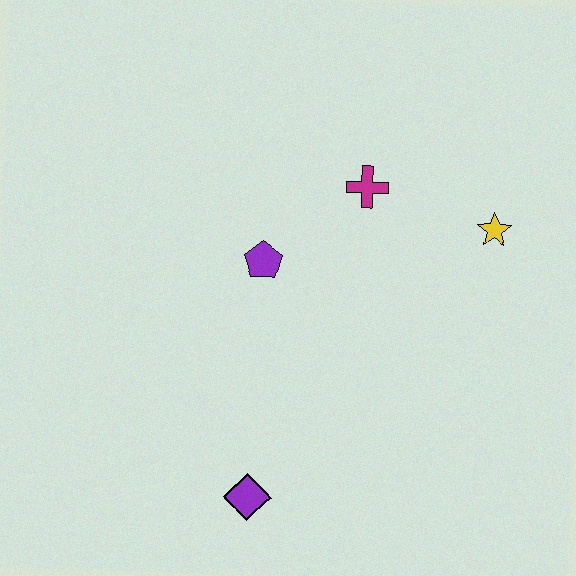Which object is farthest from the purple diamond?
The yellow star is farthest from the purple diamond.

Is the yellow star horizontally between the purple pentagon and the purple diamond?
No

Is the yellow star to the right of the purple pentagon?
Yes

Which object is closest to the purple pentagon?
The magenta cross is closest to the purple pentagon.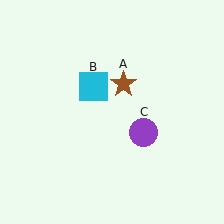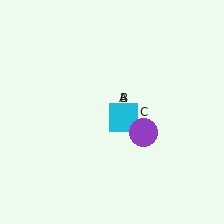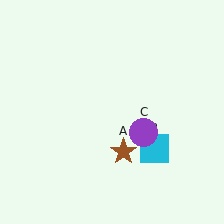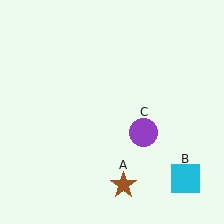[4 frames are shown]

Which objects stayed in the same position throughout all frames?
Purple circle (object C) remained stationary.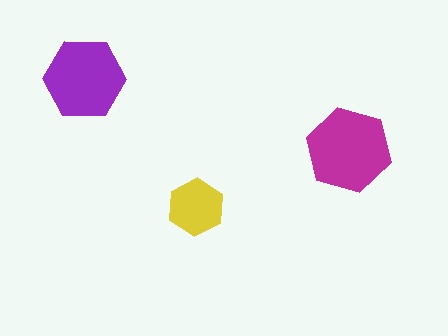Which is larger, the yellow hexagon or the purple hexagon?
The purple one.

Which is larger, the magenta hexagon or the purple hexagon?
The magenta one.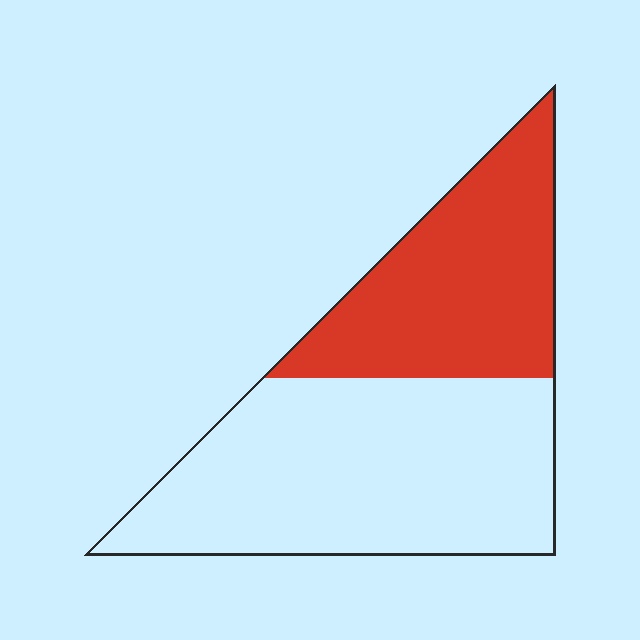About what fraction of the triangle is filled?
About two fifths (2/5).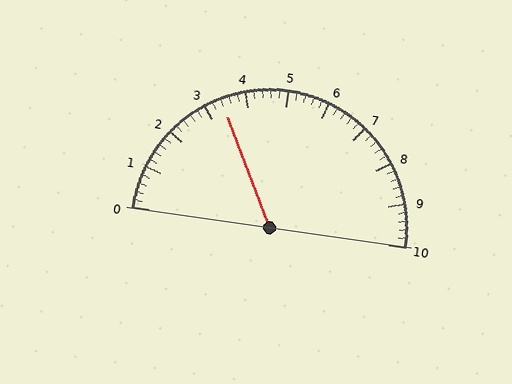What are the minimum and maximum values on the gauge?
The gauge ranges from 0 to 10.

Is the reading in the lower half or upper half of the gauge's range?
The reading is in the lower half of the range (0 to 10).